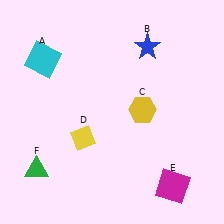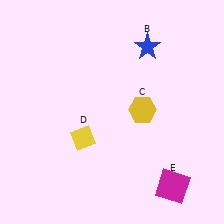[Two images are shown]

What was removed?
The green triangle (F), the cyan square (A) were removed in Image 2.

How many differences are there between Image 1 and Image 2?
There are 2 differences between the two images.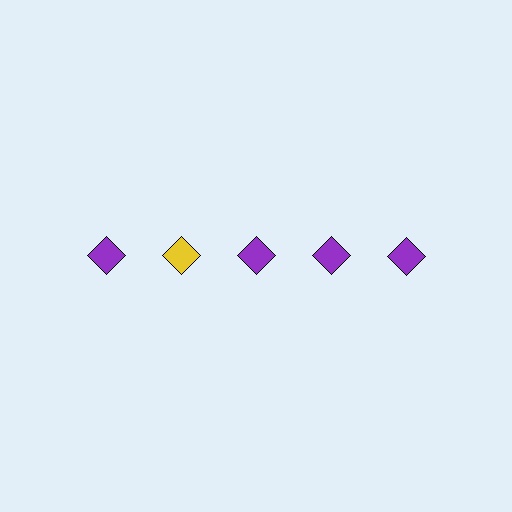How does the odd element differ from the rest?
It has a different color: yellow instead of purple.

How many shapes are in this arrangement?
There are 5 shapes arranged in a grid pattern.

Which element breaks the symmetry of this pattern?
The yellow diamond in the top row, second from left column breaks the symmetry. All other shapes are purple diamonds.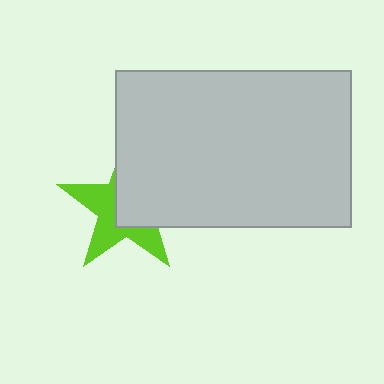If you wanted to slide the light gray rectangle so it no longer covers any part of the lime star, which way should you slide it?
Slide it toward the upper-right — that is the most direct way to separate the two shapes.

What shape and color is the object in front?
The object in front is a light gray rectangle.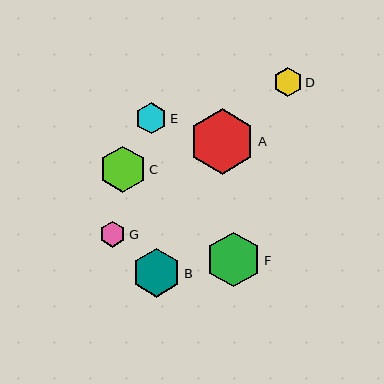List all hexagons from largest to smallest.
From largest to smallest: A, F, B, C, E, D, G.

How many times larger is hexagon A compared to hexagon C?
Hexagon A is approximately 1.4 times the size of hexagon C.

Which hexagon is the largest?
Hexagon A is the largest with a size of approximately 66 pixels.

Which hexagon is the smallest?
Hexagon G is the smallest with a size of approximately 26 pixels.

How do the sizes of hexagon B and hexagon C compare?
Hexagon B and hexagon C are approximately the same size.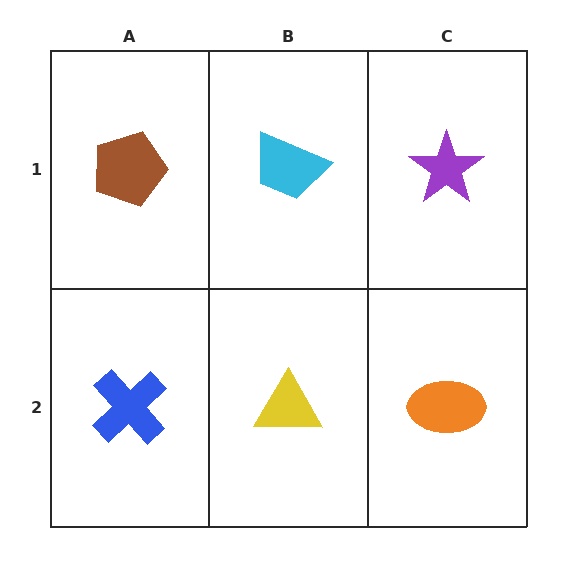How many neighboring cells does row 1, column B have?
3.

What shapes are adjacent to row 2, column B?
A cyan trapezoid (row 1, column B), a blue cross (row 2, column A), an orange ellipse (row 2, column C).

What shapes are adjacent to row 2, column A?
A brown pentagon (row 1, column A), a yellow triangle (row 2, column B).